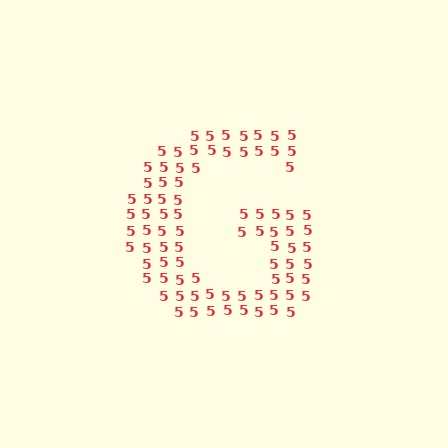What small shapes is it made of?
It is made of small digit 5's.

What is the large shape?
The large shape is the letter G.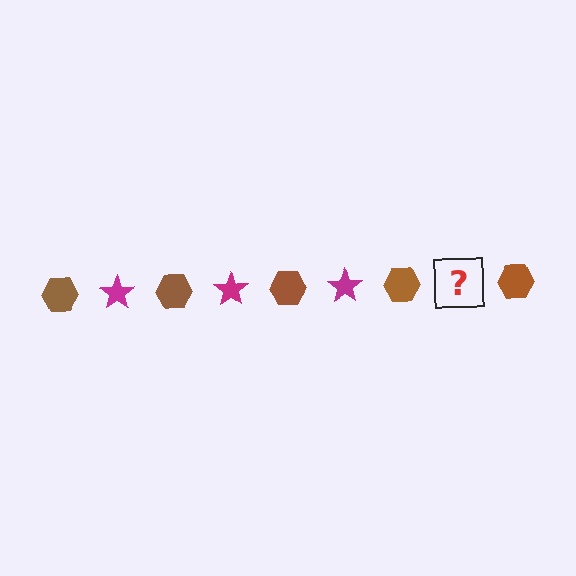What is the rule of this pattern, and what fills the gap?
The rule is that the pattern alternates between brown hexagon and magenta star. The gap should be filled with a magenta star.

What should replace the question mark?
The question mark should be replaced with a magenta star.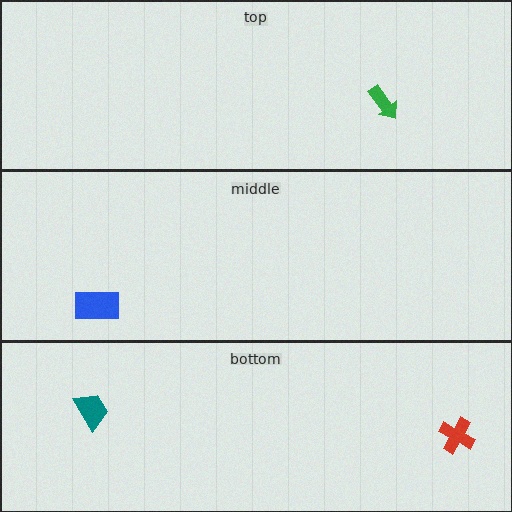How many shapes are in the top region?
1.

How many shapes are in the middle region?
1.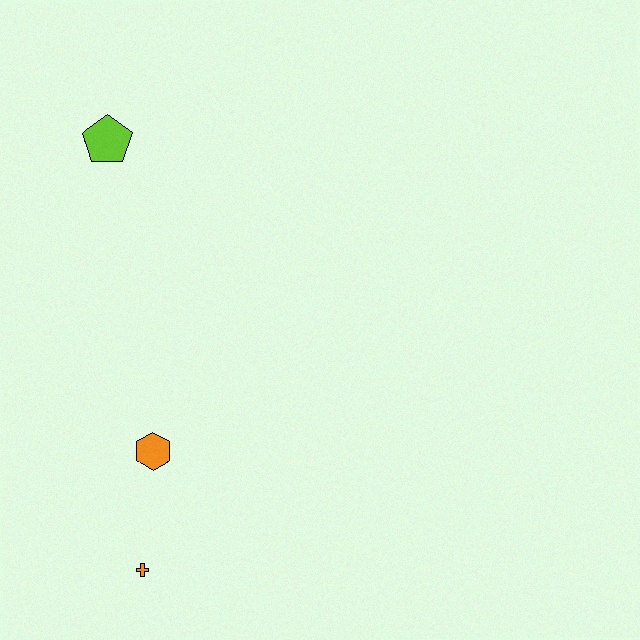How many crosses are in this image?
There is 1 cross.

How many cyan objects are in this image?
There are no cyan objects.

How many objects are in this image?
There are 3 objects.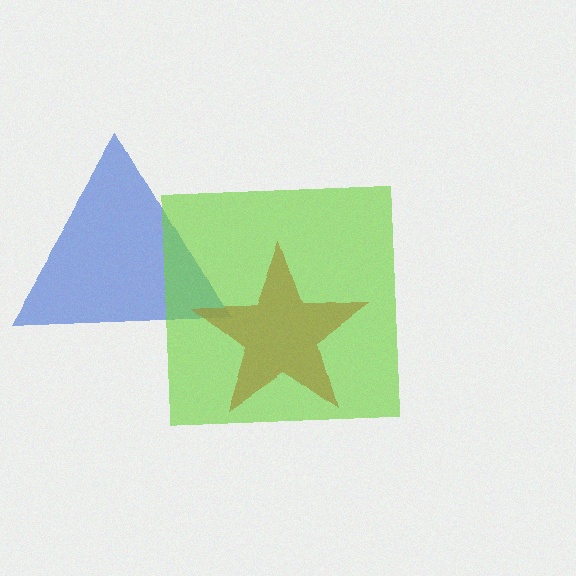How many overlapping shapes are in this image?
There are 3 overlapping shapes in the image.